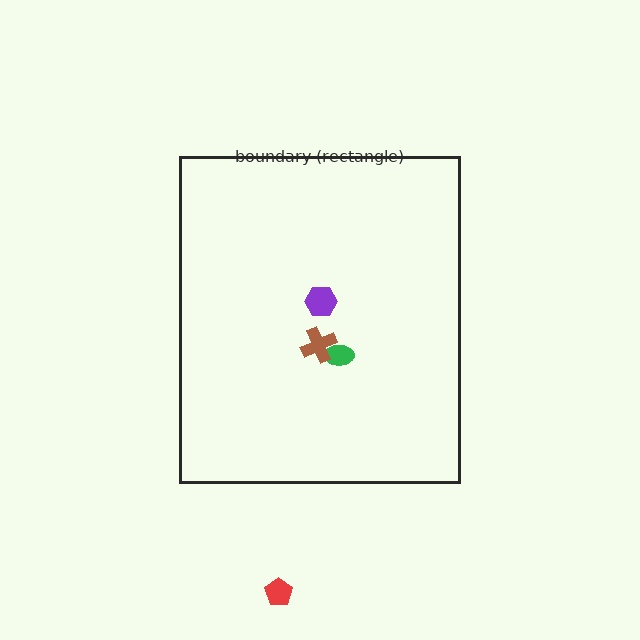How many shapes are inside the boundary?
3 inside, 1 outside.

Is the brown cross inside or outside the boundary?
Inside.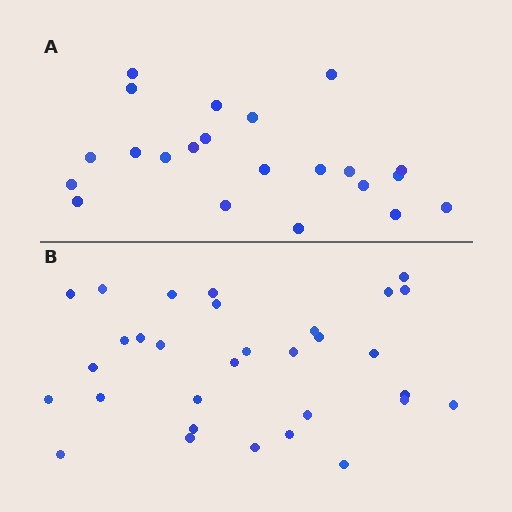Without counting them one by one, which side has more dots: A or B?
Region B (the bottom region) has more dots.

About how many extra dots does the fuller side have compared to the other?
Region B has roughly 8 or so more dots than region A.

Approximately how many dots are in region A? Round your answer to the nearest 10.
About 20 dots. (The exact count is 22, which rounds to 20.)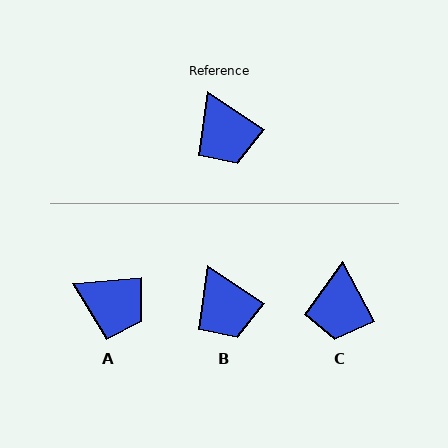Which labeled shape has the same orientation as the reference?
B.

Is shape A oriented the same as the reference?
No, it is off by about 38 degrees.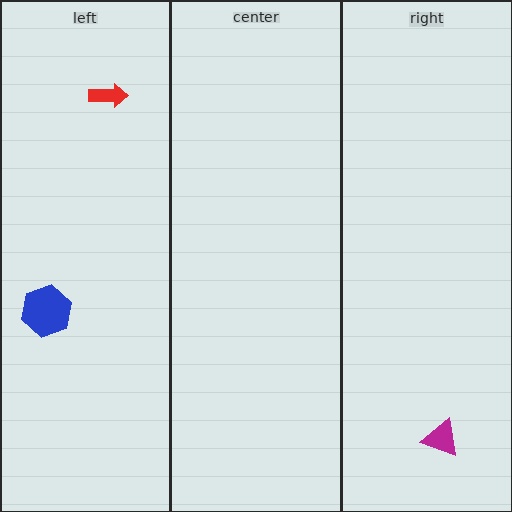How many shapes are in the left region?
2.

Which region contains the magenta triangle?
The right region.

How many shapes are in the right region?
1.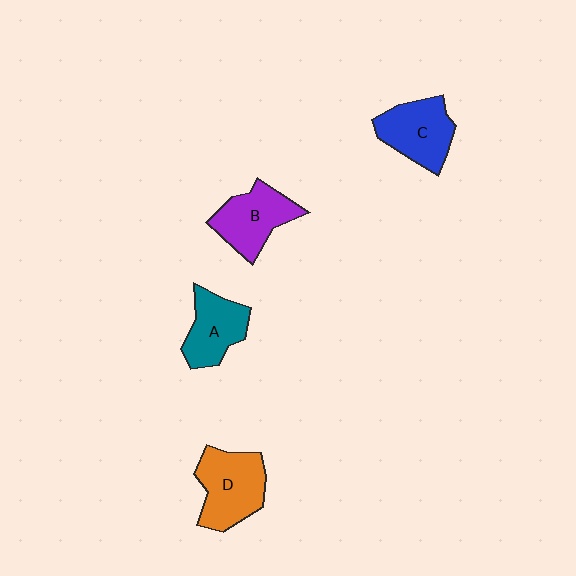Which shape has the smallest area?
Shape A (teal).